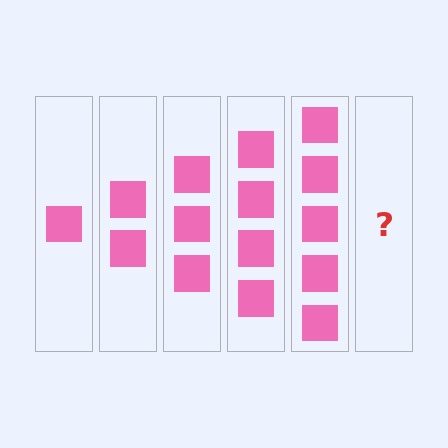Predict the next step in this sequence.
The next step is 6 squares.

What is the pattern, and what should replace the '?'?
The pattern is that each step adds one more square. The '?' should be 6 squares.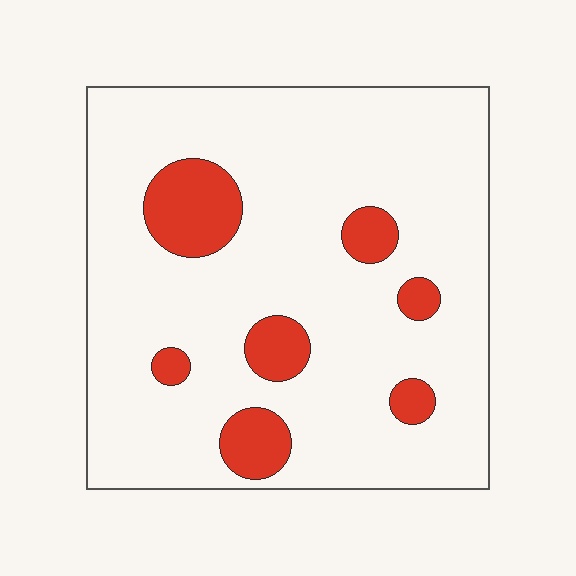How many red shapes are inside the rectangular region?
7.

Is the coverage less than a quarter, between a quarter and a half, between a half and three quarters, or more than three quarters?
Less than a quarter.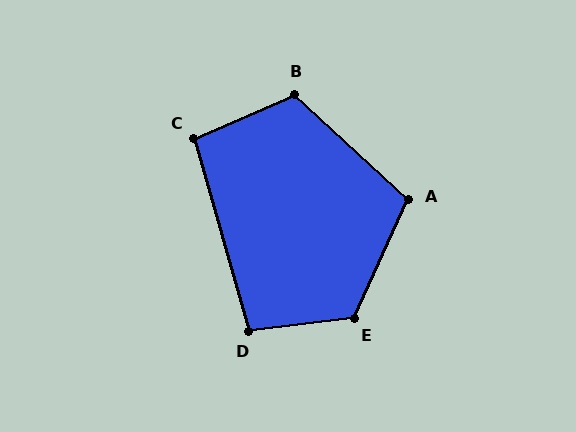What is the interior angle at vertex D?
Approximately 99 degrees (obtuse).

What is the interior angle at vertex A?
Approximately 108 degrees (obtuse).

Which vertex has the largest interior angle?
E, at approximately 122 degrees.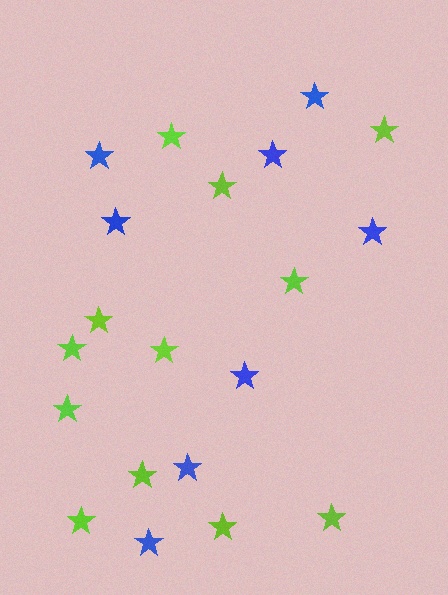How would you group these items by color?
There are 2 groups: one group of lime stars (12) and one group of blue stars (8).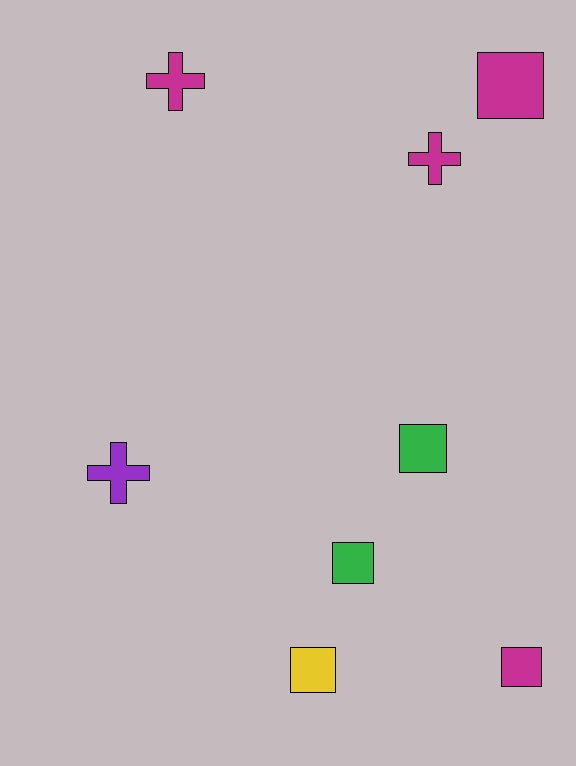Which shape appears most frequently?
Square, with 5 objects.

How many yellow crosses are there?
There are no yellow crosses.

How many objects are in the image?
There are 8 objects.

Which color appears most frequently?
Magenta, with 4 objects.